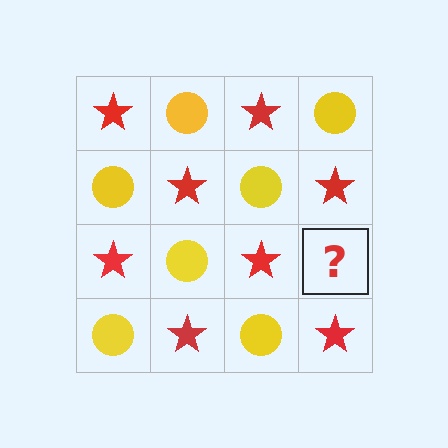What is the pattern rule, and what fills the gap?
The rule is that it alternates red star and yellow circle in a checkerboard pattern. The gap should be filled with a yellow circle.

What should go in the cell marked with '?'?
The missing cell should contain a yellow circle.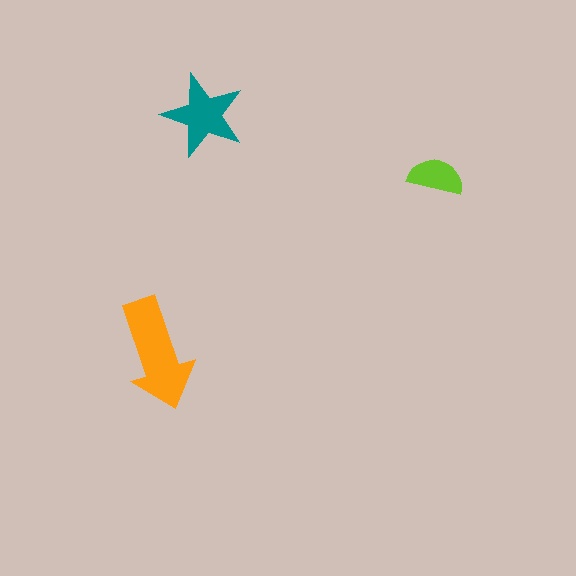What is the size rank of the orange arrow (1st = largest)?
1st.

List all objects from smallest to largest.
The lime semicircle, the teal star, the orange arrow.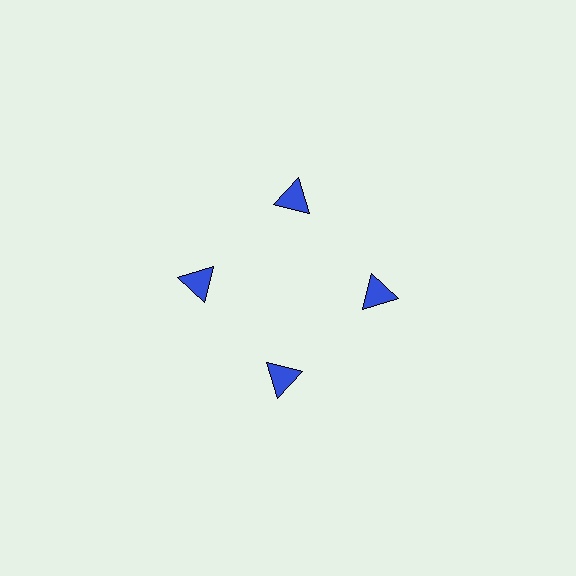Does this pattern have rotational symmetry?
Yes, this pattern has 4-fold rotational symmetry. It looks the same after rotating 90 degrees around the center.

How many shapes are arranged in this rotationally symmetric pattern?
There are 4 shapes, arranged in 4 groups of 1.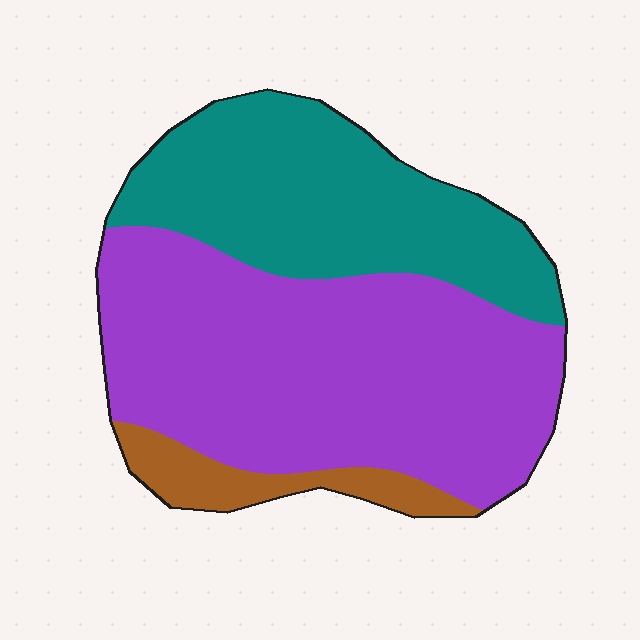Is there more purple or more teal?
Purple.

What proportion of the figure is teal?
Teal takes up about one third (1/3) of the figure.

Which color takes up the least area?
Brown, at roughly 10%.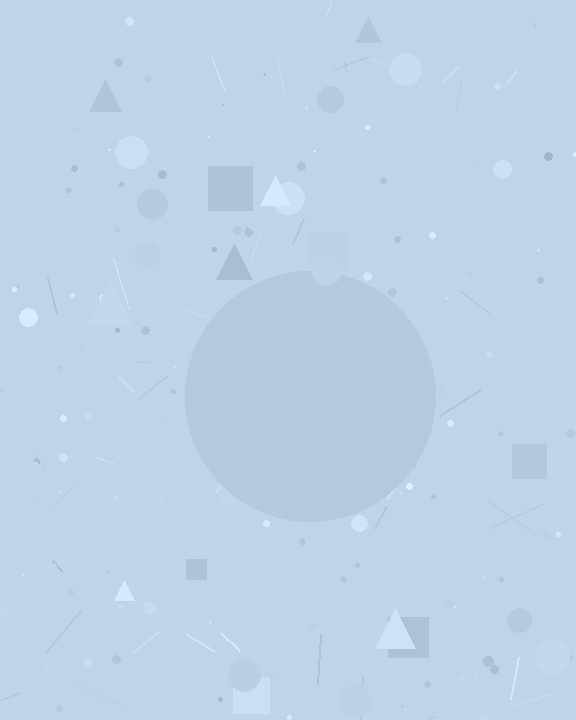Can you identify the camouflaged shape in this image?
The camouflaged shape is a circle.